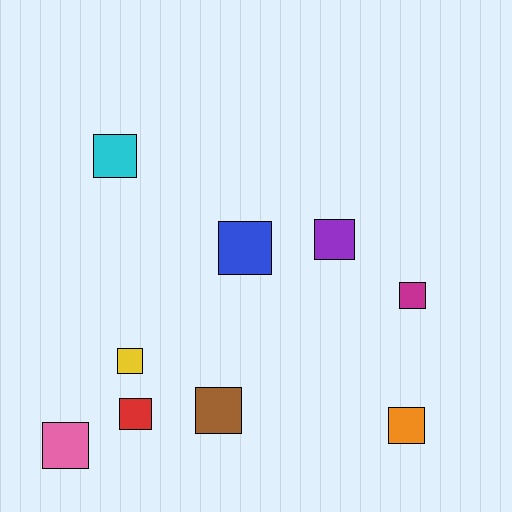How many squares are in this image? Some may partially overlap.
There are 9 squares.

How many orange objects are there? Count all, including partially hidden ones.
There is 1 orange object.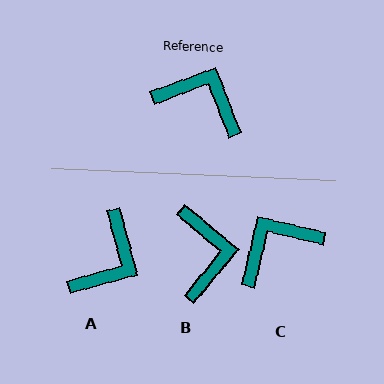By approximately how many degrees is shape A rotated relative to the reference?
Approximately 96 degrees clockwise.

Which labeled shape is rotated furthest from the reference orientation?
A, about 96 degrees away.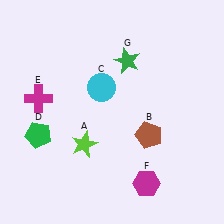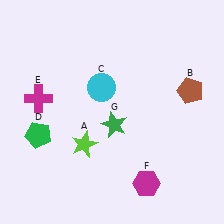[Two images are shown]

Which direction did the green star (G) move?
The green star (G) moved down.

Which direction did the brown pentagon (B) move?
The brown pentagon (B) moved up.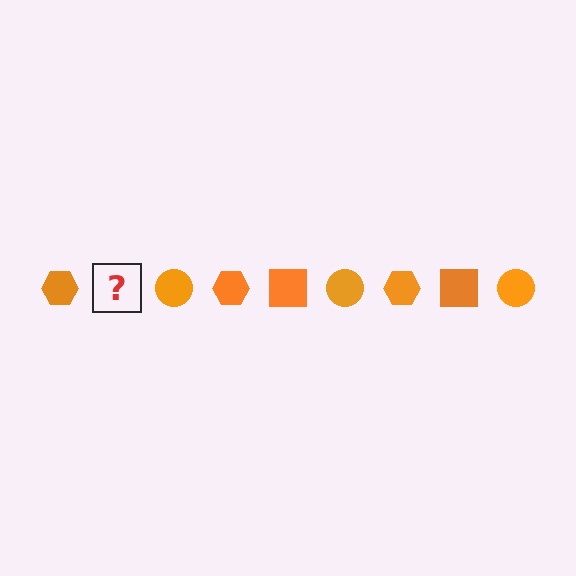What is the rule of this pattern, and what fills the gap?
The rule is that the pattern cycles through hexagon, square, circle shapes in orange. The gap should be filled with an orange square.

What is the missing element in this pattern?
The missing element is an orange square.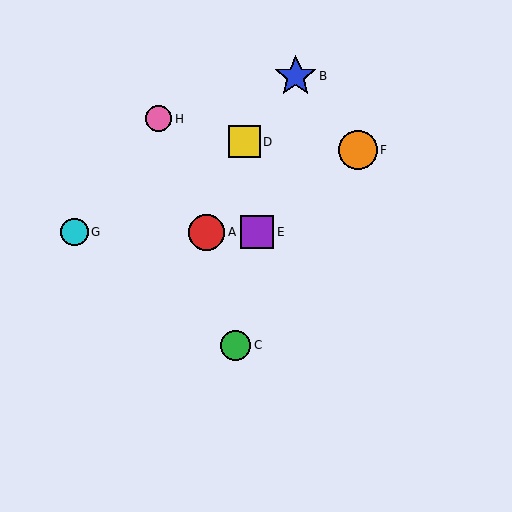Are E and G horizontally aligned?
Yes, both are at y≈232.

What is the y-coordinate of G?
Object G is at y≈232.